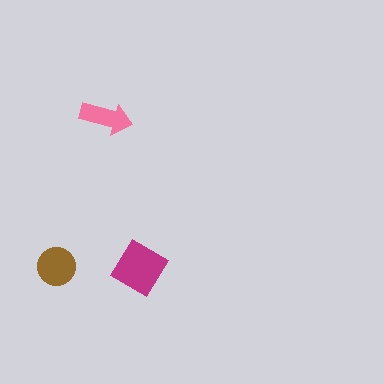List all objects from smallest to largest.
The pink arrow, the brown circle, the magenta diamond.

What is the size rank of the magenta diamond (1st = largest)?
1st.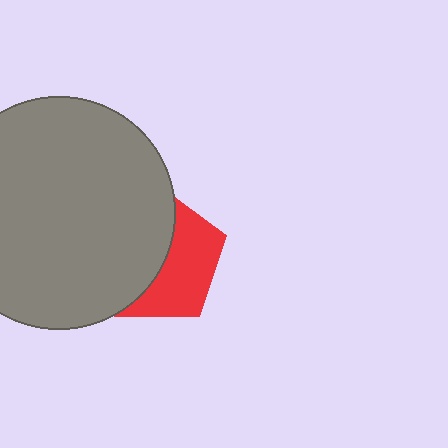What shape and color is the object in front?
The object in front is a gray circle.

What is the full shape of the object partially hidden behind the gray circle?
The partially hidden object is a red pentagon.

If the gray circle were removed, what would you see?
You would see the complete red pentagon.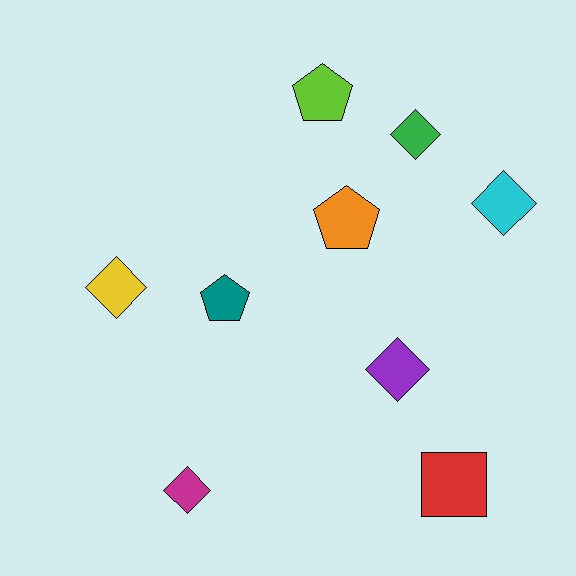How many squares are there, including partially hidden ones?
There is 1 square.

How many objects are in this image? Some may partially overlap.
There are 9 objects.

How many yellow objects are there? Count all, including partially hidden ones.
There is 1 yellow object.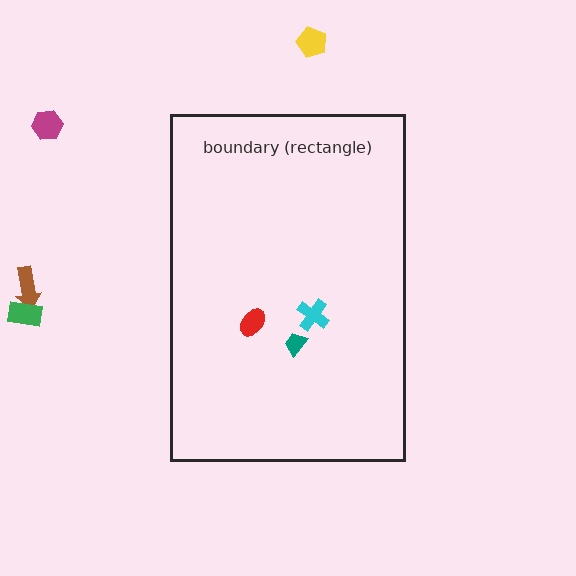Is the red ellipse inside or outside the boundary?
Inside.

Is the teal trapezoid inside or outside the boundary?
Inside.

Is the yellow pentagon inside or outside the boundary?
Outside.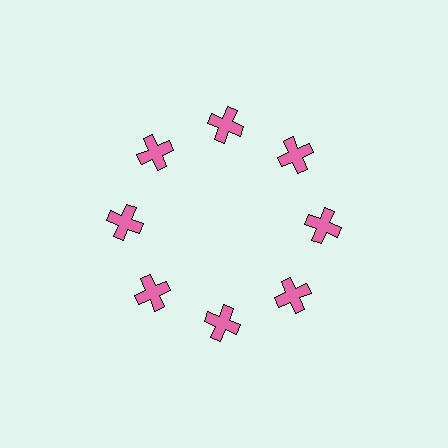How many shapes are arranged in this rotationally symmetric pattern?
There are 8 shapes, arranged in 8 groups of 1.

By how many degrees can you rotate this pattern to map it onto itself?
The pattern maps onto itself every 45 degrees of rotation.